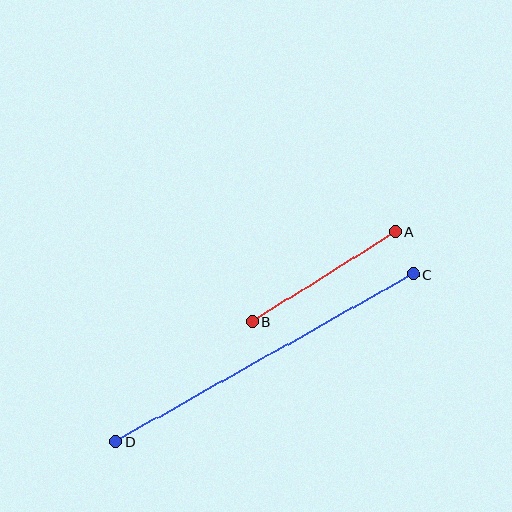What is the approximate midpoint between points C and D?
The midpoint is at approximately (264, 358) pixels.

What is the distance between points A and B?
The distance is approximately 169 pixels.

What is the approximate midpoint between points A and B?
The midpoint is at approximately (324, 277) pixels.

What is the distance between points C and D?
The distance is approximately 341 pixels.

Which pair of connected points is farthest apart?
Points C and D are farthest apart.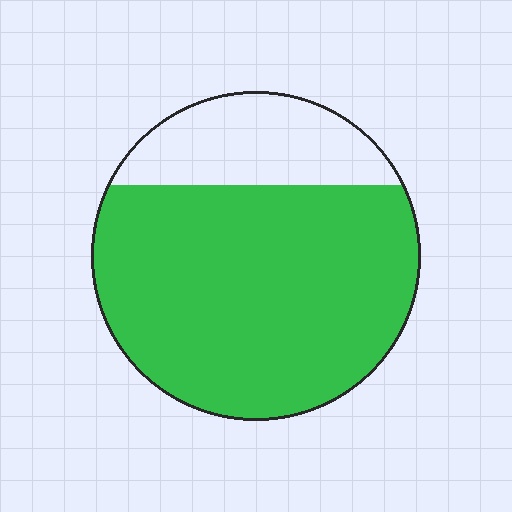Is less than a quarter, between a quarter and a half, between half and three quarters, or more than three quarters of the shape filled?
More than three quarters.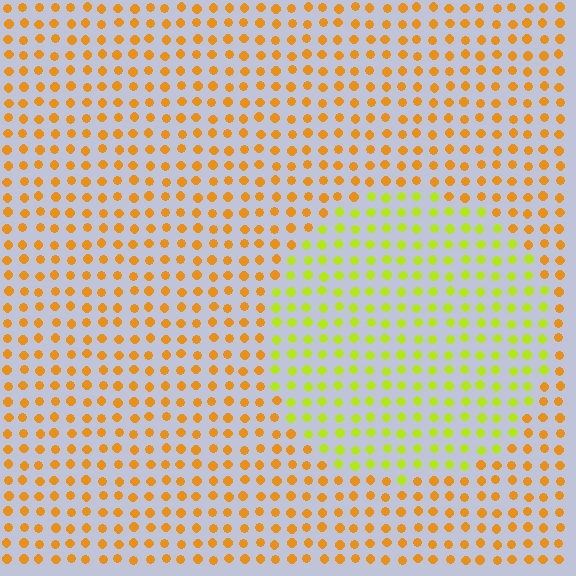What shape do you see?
I see a circle.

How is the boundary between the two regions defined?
The boundary is defined purely by a slight shift in hue (about 42 degrees). Spacing, size, and orientation are identical on both sides.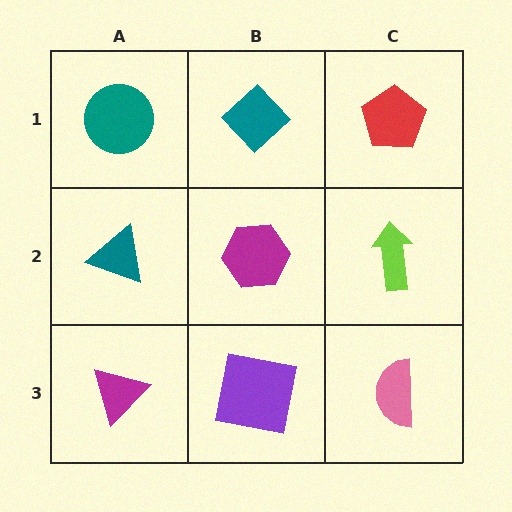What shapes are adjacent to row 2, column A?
A teal circle (row 1, column A), a magenta triangle (row 3, column A), a magenta hexagon (row 2, column B).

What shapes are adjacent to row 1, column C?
A lime arrow (row 2, column C), a teal diamond (row 1, column B).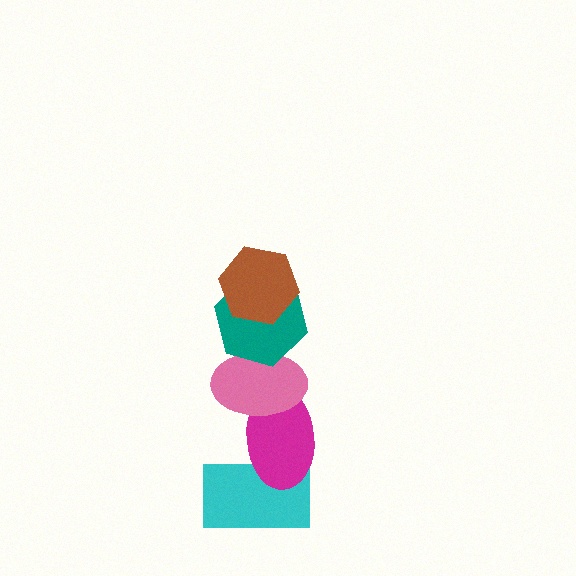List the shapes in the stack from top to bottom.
From top to bottom: the brown hexagon, the teal hexagon, the pink ellipse, the magenta ellipse, the cyan rectangle.